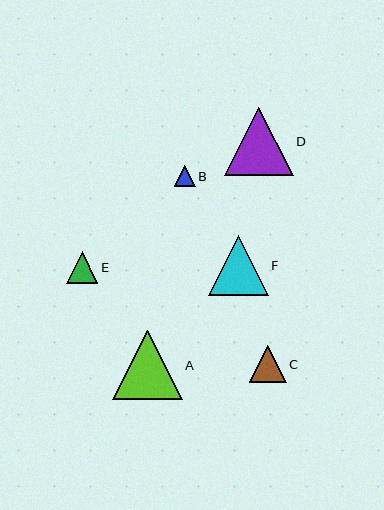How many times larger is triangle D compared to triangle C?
Triangle D is approximately 1.9 times the size of triangle C.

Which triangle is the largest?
Triangle A is the largest with a size of approximately 69 pixels.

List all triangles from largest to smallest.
From largest to smallest: A, D, F, C, E, B.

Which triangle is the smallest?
Triangle B is the smallest with a size of approximately 21 pixels.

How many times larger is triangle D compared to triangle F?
Triangle D is approximately 1.1 times the size of triangle F.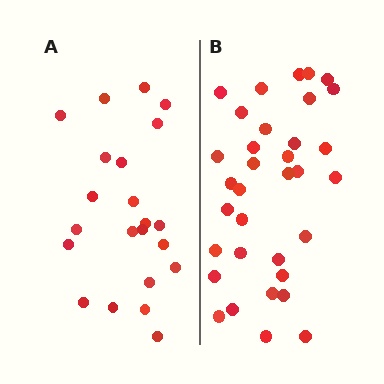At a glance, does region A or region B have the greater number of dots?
Region B (the right region) has more dots.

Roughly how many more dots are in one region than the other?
Region B has roughly 12 or so more dots than region A.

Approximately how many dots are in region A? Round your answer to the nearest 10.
About 20 dots. (The exact count is 22, which rounds to 20.)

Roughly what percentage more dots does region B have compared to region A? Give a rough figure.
About 55% more.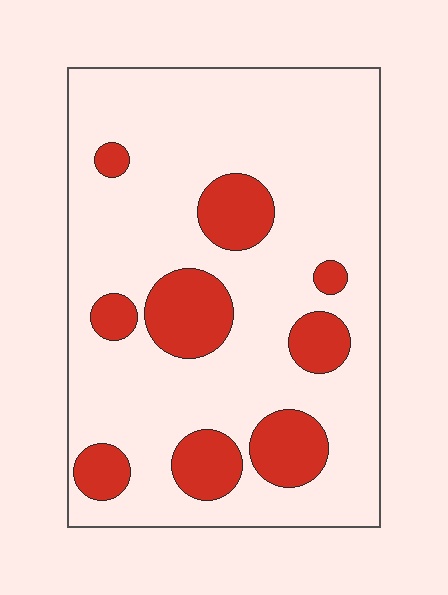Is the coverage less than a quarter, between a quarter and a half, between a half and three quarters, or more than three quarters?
Less than a quarter.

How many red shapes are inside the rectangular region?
9.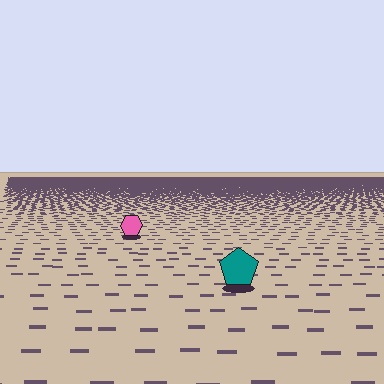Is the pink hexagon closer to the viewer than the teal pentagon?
No. The teal pentagon is closer — you can tell from the texture gradient: the ground texture is coarser near it.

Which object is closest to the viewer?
The teal pentagon is closest. The texture marks near it are larger and more spread out.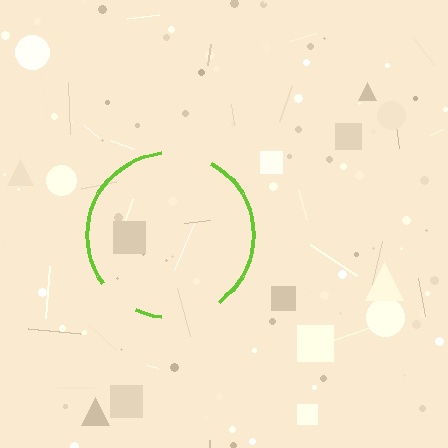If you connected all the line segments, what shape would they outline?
They would outline a circle.